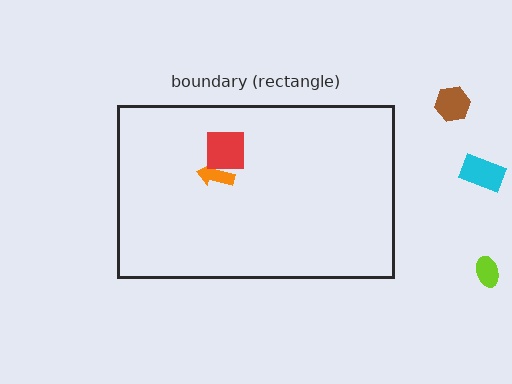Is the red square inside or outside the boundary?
Inside.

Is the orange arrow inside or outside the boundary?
Inside.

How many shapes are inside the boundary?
2 inside, 3 outside.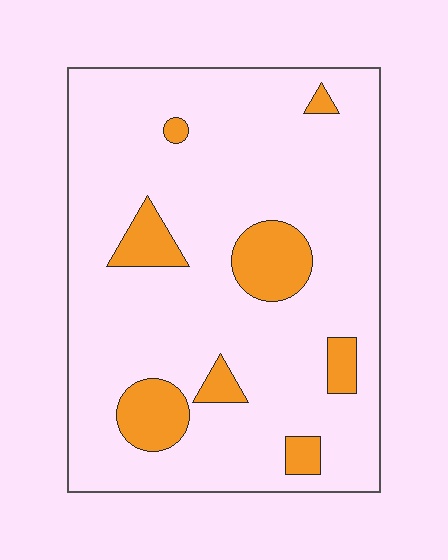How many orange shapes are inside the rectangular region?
8.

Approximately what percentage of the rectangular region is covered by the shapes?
Approximately 15%.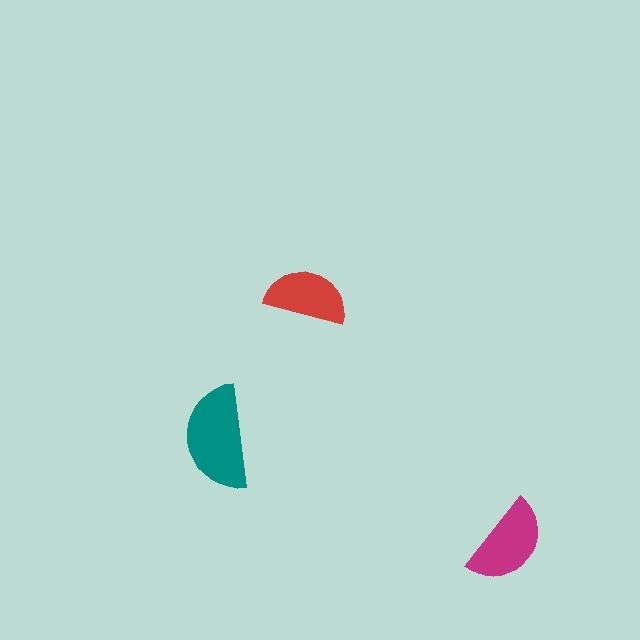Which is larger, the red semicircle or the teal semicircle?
The teal one.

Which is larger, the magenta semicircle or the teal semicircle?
The teal one.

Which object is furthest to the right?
The magenta semicircle is rightmost.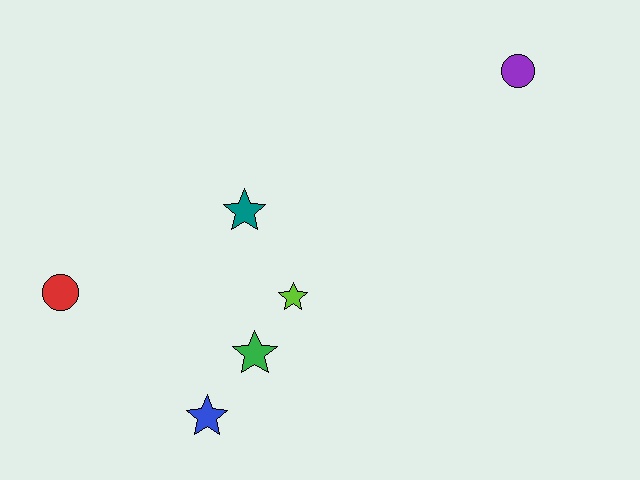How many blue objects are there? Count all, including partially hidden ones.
There is 1 blue object.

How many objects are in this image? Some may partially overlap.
There are 6 objects.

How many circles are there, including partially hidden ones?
There are 2 circles.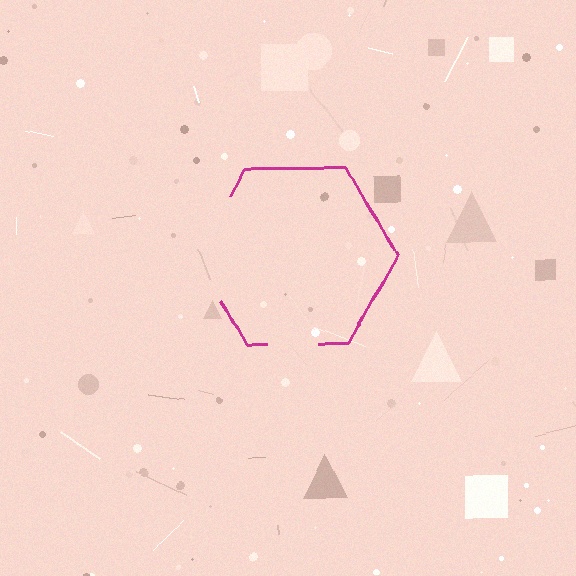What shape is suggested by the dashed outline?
The dashed outline suggests a hexagon.